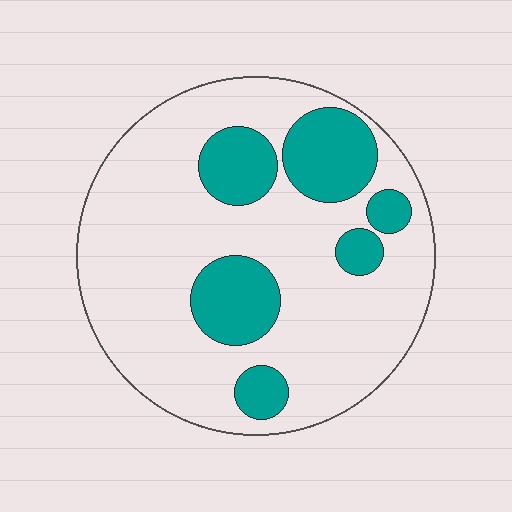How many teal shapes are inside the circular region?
6.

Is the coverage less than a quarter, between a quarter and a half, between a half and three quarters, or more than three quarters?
Less than a quarter.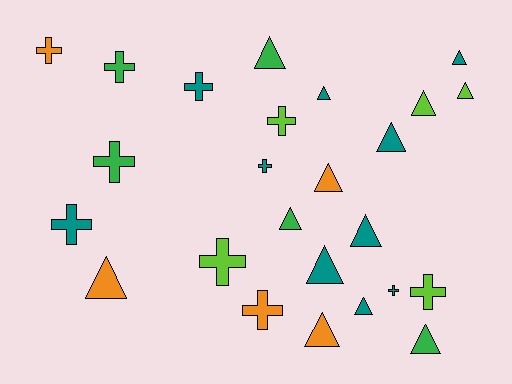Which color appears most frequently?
Teal, with 10 objects.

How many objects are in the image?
There are 25 objects.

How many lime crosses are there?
There are 3 lime crosses.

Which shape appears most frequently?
Triangle, with 14 objects.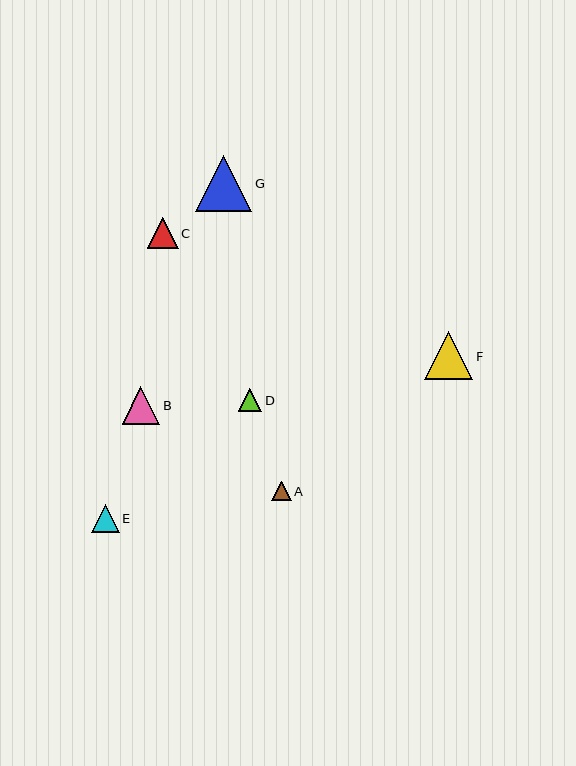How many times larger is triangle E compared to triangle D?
Triangle E is approximately 1.2 times the size of triangle D.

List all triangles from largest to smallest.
From largest to smallest: G, F, B, C, E, D, A.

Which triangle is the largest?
Triangle G is the largest with a size of approximately 56 pixels.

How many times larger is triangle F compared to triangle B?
Triangle F is approximately 1.3 times the size of triangle B.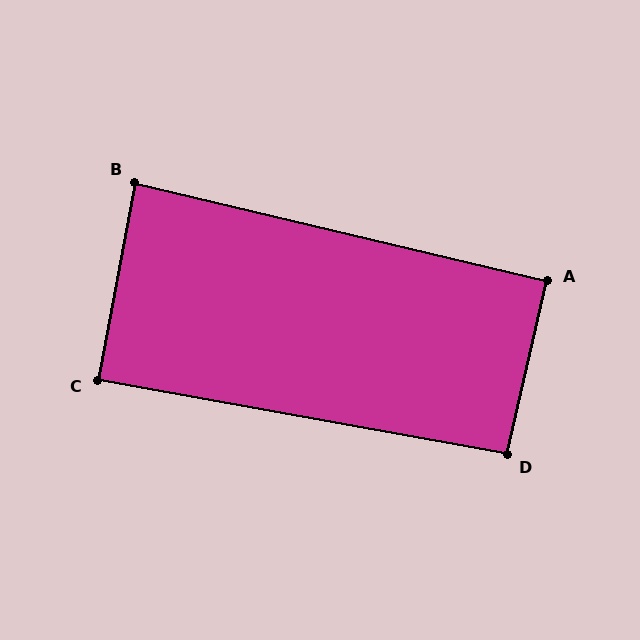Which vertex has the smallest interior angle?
B, at approximately 87 degrees.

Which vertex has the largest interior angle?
D, at approximately 93 degrees.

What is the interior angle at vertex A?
Approximately 90 degrees (approximately right).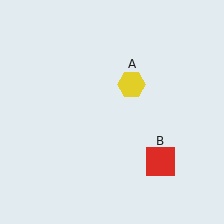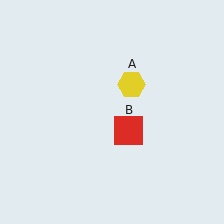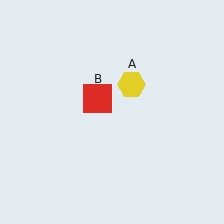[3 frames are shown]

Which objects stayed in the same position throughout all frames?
Yellow hexagon (object A) remained stationary.